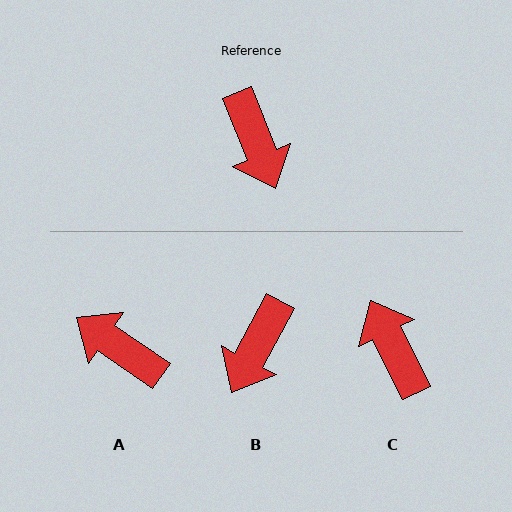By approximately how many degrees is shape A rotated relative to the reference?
Approximately 147 degrees clockwise.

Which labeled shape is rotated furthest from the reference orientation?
C, about 176 degrees away.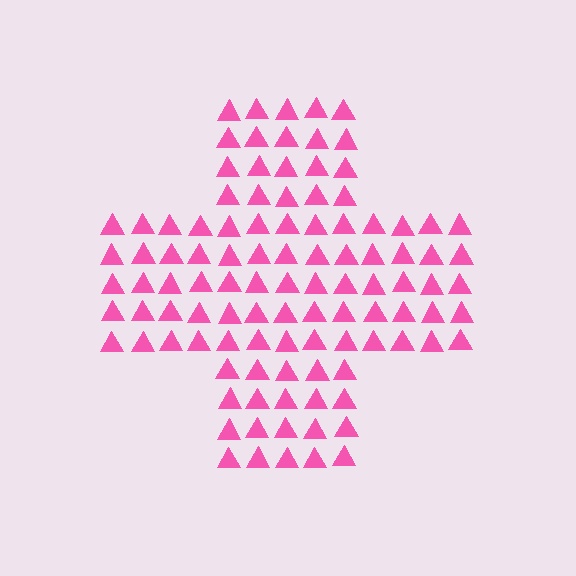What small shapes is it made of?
It is made of small triangles.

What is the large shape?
The large shape is a cross.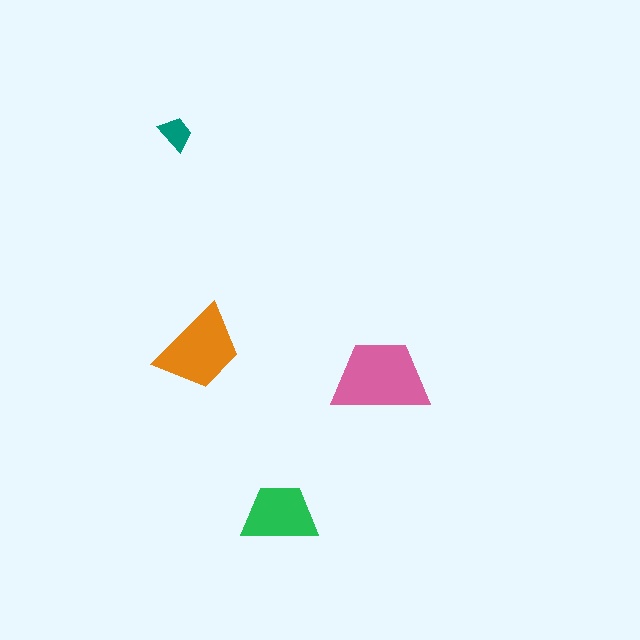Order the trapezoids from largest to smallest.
the pink one, the orange one, the green one, the teal one.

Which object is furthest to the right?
The pink trapezoid is rightmost.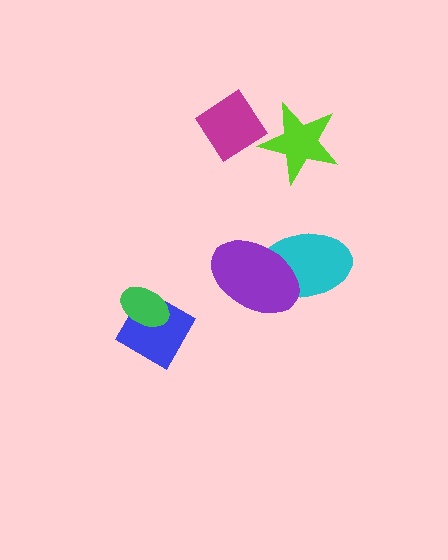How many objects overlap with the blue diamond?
1 object overlaps with the blue diamond.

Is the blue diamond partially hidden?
Yes, it is partially covered by another shape.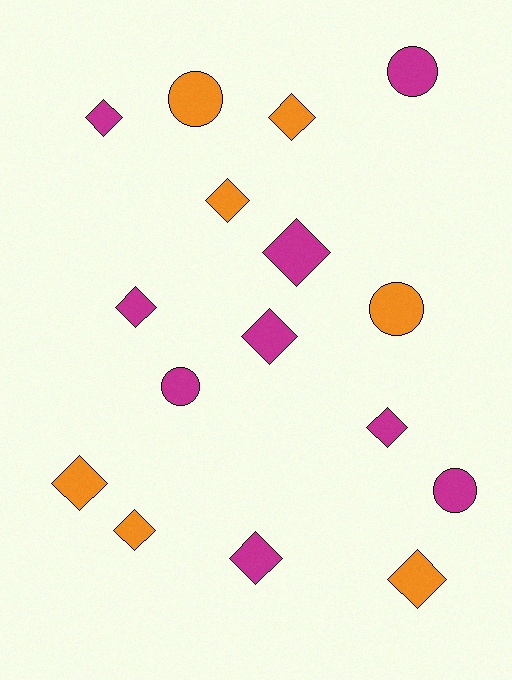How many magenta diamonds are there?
There are 6 magenta diamonds.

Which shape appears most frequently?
Diamond, with 11 objects.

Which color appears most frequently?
Magenta, with 9 objects.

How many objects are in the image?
There are 16 objects.